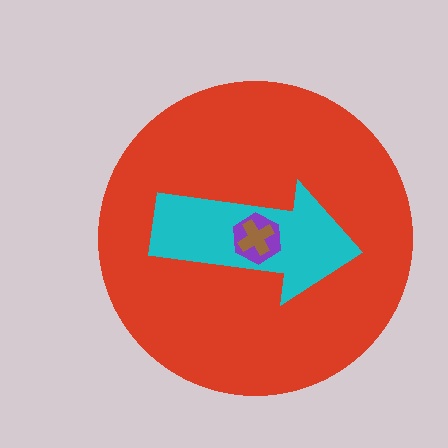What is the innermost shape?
The brown cross.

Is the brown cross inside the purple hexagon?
Yes.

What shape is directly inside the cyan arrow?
The purple hexagon.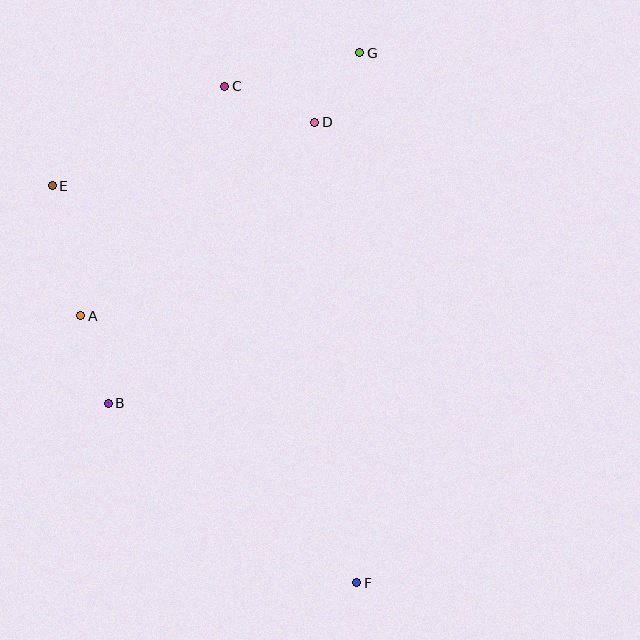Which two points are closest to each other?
Points D and G are closest to each other.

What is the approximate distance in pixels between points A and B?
The distance between A and B is approximately 92 pixels.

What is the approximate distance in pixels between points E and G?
The distance between E and G is approximately 335 pixels.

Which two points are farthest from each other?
Points F and G are farthest from each other.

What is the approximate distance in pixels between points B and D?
The distance between B and D is approximately 348 pixels.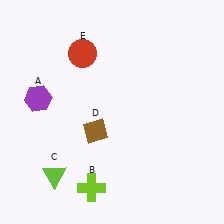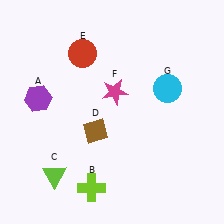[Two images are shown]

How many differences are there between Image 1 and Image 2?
There are 2 differences between the two images.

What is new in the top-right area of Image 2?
A magenta star (F) was added in the top-right area of Image 2.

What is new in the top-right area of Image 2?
A cyan circle (G) was added in the top-right area of Image 2.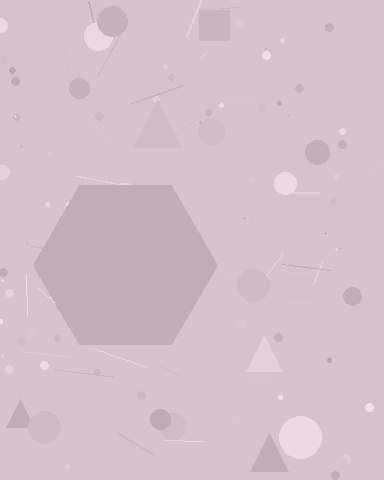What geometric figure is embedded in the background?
A hexagon is embedded in the background.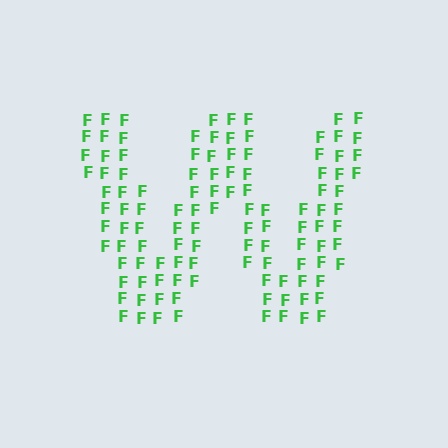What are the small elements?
The small elements are letter F's.